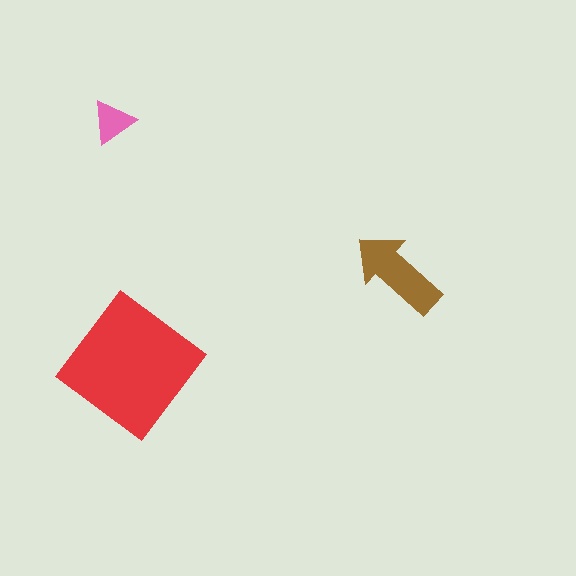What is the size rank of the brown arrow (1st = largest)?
2nd.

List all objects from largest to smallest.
The red diamond, the brown arrow, the pink triangle.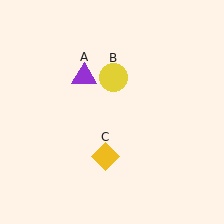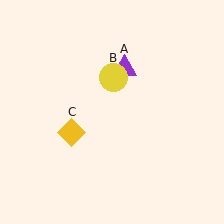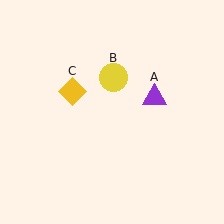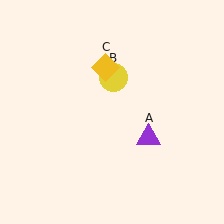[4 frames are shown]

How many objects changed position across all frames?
2 objects changed position: purple triangle (object A), yellow diamond (object C).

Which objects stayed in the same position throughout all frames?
Yellow circle (object B) remained stationary.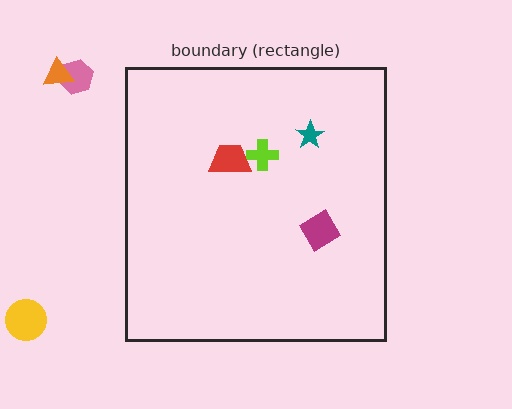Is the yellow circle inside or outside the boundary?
Outside.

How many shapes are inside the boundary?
4 inside, 3 outside.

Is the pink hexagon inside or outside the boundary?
Outside.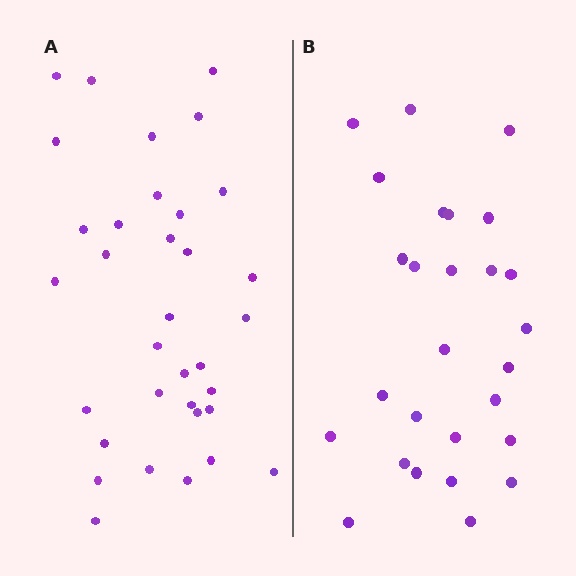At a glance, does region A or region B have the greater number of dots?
Region A (the left region) has more dots.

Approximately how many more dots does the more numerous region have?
Region A has roughly 8 or so more dots than region B.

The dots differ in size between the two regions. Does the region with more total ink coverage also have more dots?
No. Region B has more total ink coverage because its dots are larger, but region A actually contains more individual dots. Total area can be misleading — the number of items is what matters here.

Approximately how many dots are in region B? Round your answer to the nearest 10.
About 30 dots. (The exact count is 27, which rounds to 30.)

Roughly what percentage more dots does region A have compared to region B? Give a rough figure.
About 25% more.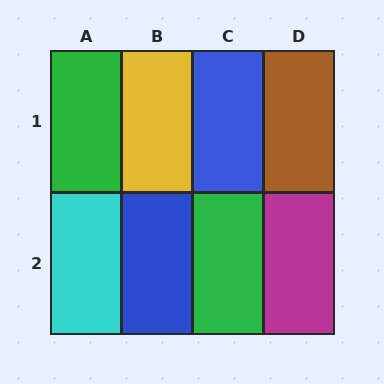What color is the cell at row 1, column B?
Yellow.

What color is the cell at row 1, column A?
Green.